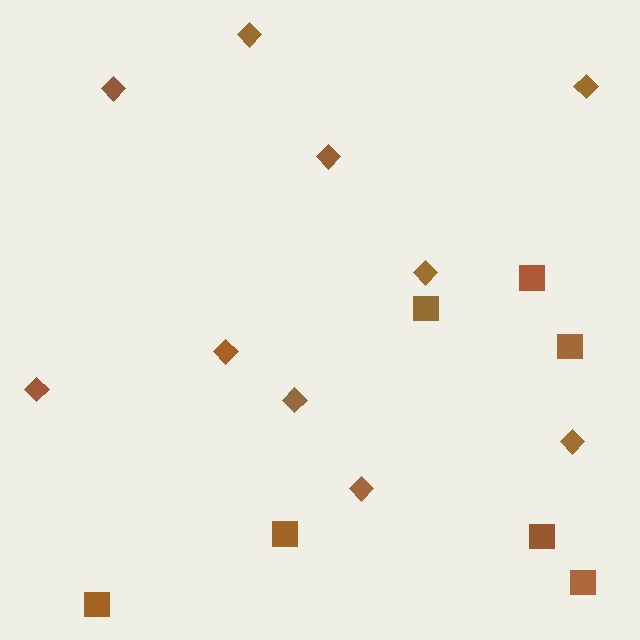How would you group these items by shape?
There are 2 groups: one group of diamonds (10) and one group of squares (7).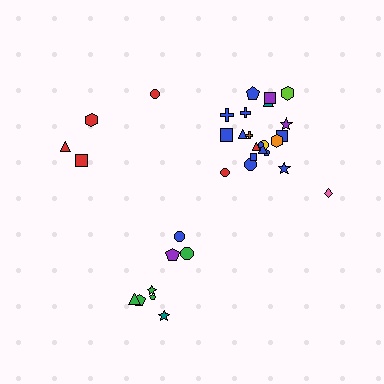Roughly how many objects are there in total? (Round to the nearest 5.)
Roughly 35 objects in total.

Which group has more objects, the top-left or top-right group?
The top-right group.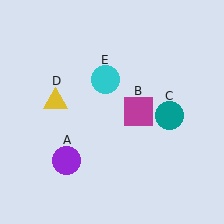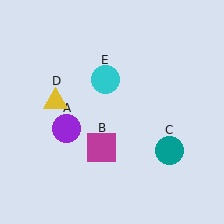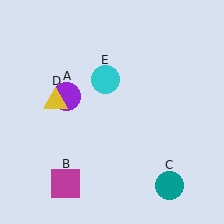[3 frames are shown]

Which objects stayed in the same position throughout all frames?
Yellow triangle (object D) and cyan circle (object E) remained stationary.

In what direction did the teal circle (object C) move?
The teal circle (object C) moved down.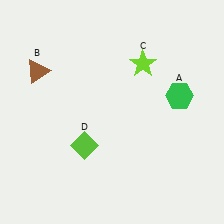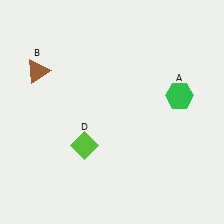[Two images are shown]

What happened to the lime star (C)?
The lime star (C) was removed in Image 2. It was in the top-right area of Image 1.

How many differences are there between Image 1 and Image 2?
There is 1 difference between the two images.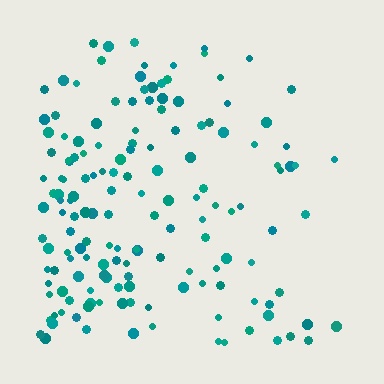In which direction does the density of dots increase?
From right to left, with the left side densest.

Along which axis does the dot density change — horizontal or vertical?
Horizontal.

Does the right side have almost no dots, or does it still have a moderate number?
Still a moderate number, just noticeably fewer than the left.